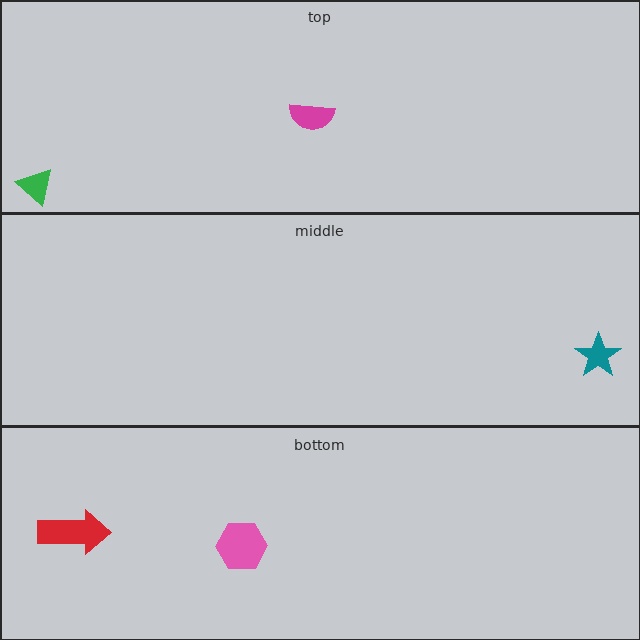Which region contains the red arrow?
The bottom region.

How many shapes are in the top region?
2.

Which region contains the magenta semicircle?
The top region.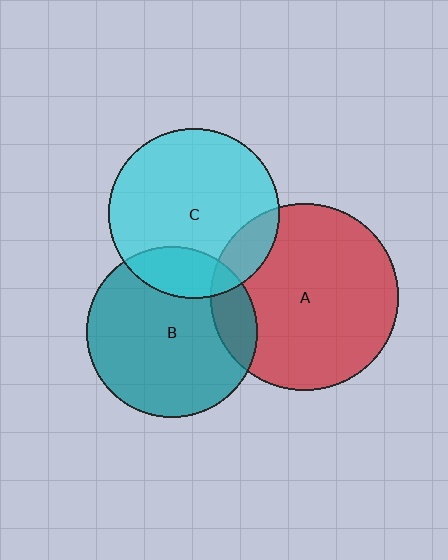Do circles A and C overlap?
Yes.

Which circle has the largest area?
Circle A (red).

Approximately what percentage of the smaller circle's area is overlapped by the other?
Approximately 15%.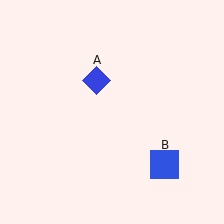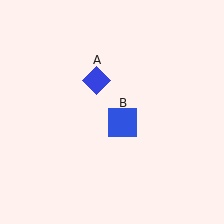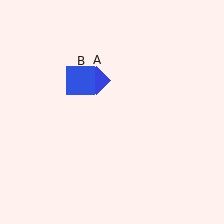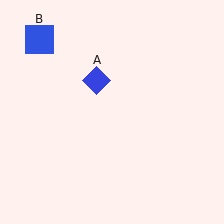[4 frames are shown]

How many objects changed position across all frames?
1 object changed position: blue square (object B).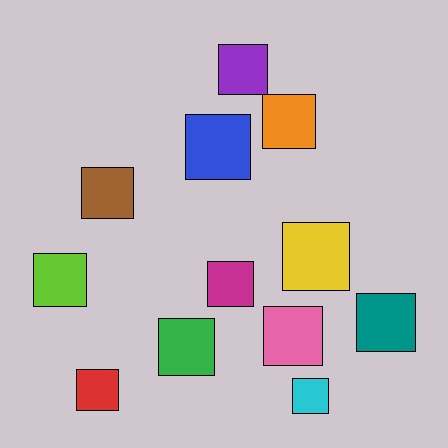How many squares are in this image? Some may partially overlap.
There are 12 squares.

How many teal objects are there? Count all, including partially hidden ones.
There is 1 teal object.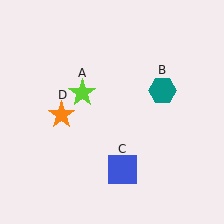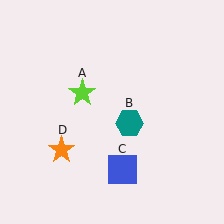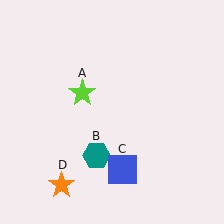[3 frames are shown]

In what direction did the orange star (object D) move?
The orange star (object D) moved down.